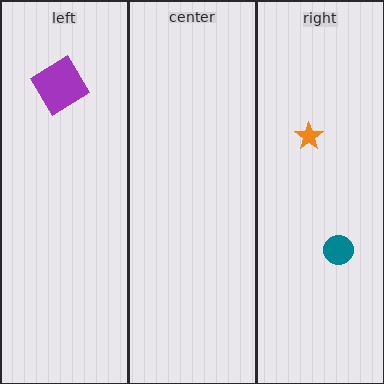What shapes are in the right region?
The orange star, the teal circle.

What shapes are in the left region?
The purple diamond.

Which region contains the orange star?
The right region.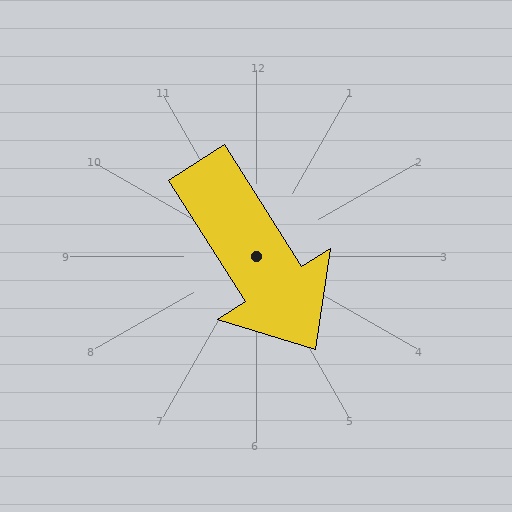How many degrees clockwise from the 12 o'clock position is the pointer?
Approximately 148 degrees.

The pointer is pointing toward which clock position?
Roughly 5 o'clock.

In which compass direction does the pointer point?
Southeast.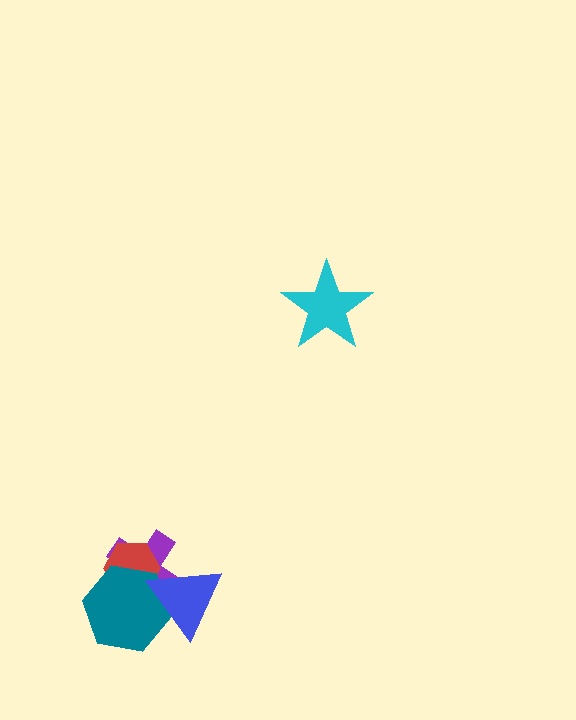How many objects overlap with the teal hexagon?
3 objects overlap with the teal hexagon.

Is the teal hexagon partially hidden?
Yes, it is partially covered by another shape.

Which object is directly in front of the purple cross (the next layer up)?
The red hexagon is directly in front of the purple cross.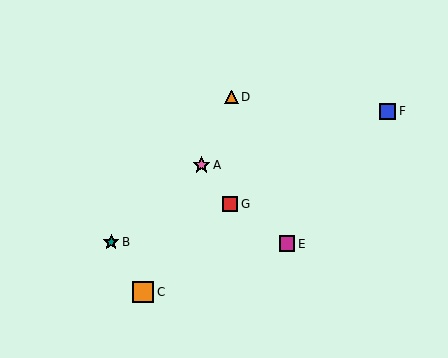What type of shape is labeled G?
Shape G is a red square.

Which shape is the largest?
The orange square (labeled C) is the largest.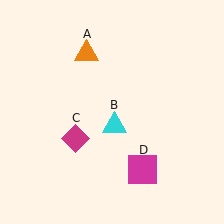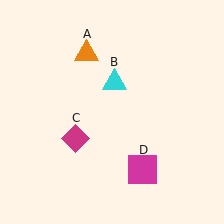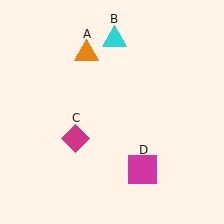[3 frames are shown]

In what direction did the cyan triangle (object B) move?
The cyan triangle (object B) moved up.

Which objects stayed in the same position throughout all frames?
Orange triangle (object A) and magenta diamond (object C) and magenta square (object D) remained stationary.